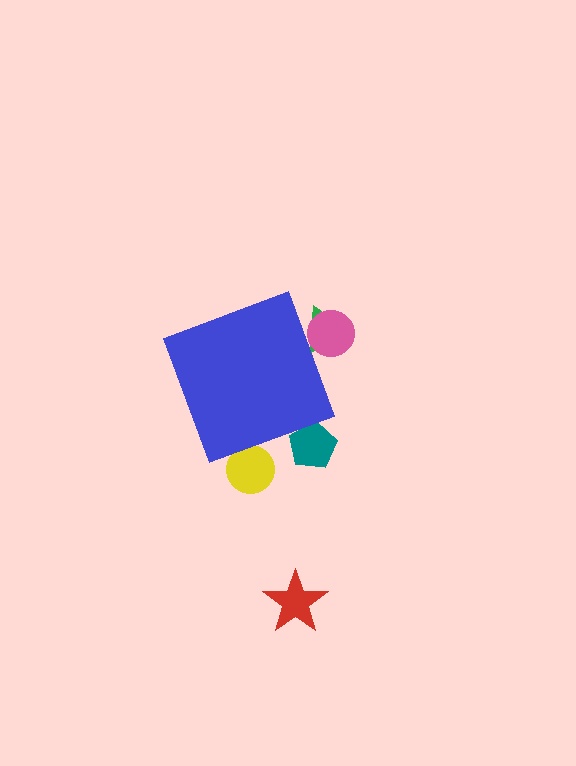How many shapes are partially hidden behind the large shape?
4 shapes are partially hidden.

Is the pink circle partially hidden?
Yes, the pink circle is partially hidden behind the blue diamond.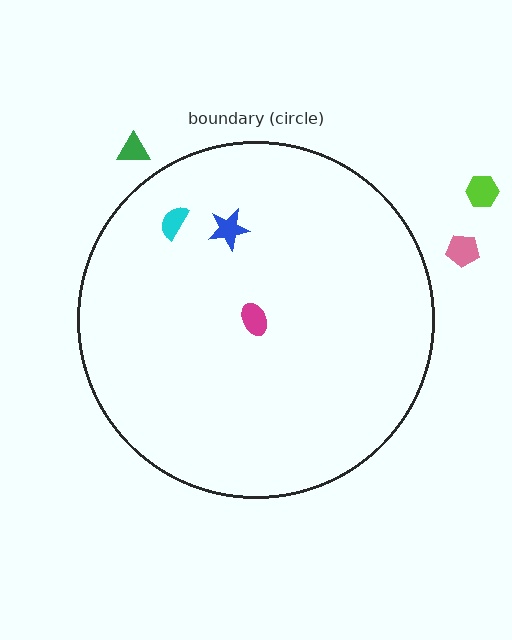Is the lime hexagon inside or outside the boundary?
Outside.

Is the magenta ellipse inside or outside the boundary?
Inside.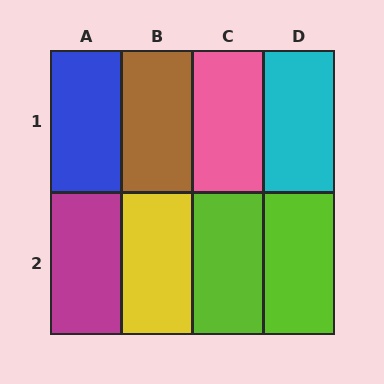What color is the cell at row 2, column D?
Lime.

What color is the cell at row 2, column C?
Lime.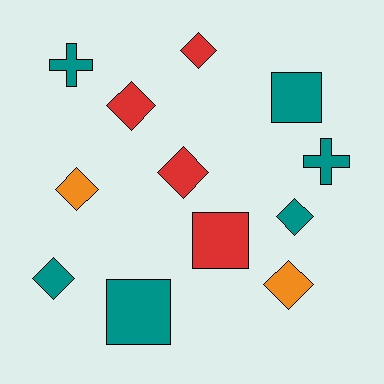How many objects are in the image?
There are 12 objects.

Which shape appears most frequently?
Diamond, with 7 objects.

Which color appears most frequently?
Teal, with 6 objects.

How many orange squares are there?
There are no orange squares.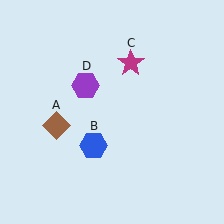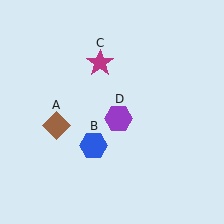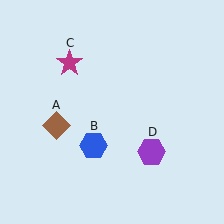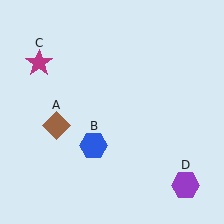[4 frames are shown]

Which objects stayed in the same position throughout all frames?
Brown diamond (object A) and blue hexagon (object B) remained stationary.